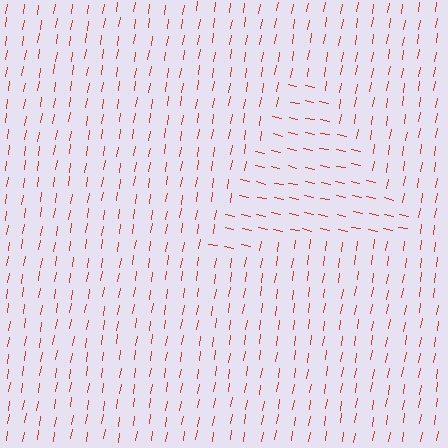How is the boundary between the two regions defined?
The boundary is defined purely by a change in line orientation (approximately 88 degrees difference). All lines are the same color and thickness.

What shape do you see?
I see a triangle.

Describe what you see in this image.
The image is filled with small red line segments. A triangle region in the image has lines oriented differently from the surrounding lines, creating a visible texture boundary.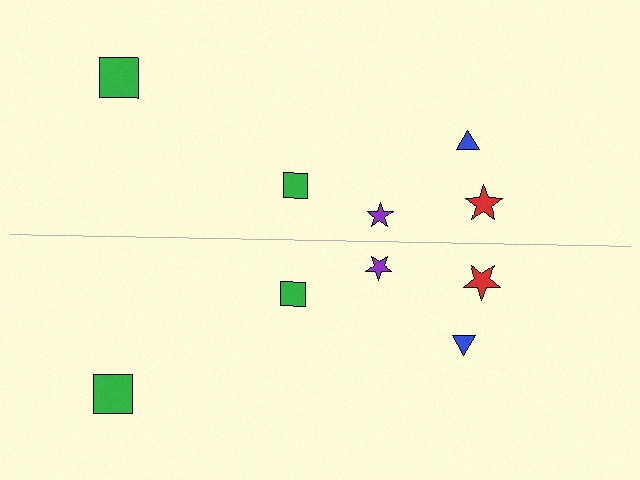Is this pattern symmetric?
Yes, this pattern has bilateral (reflection) symmetry.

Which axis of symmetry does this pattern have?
The pattern has a horizontal axis of symmetry running through the center of the image.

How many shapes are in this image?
There are 10 shapes in this image.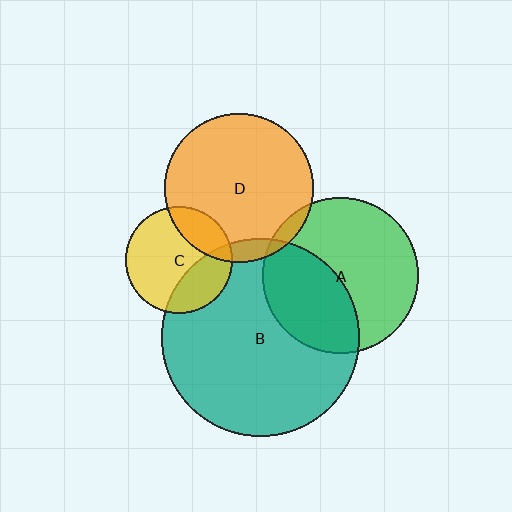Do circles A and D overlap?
Yes.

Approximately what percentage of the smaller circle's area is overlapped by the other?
Approximately 5%.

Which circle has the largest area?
Circle B (teal).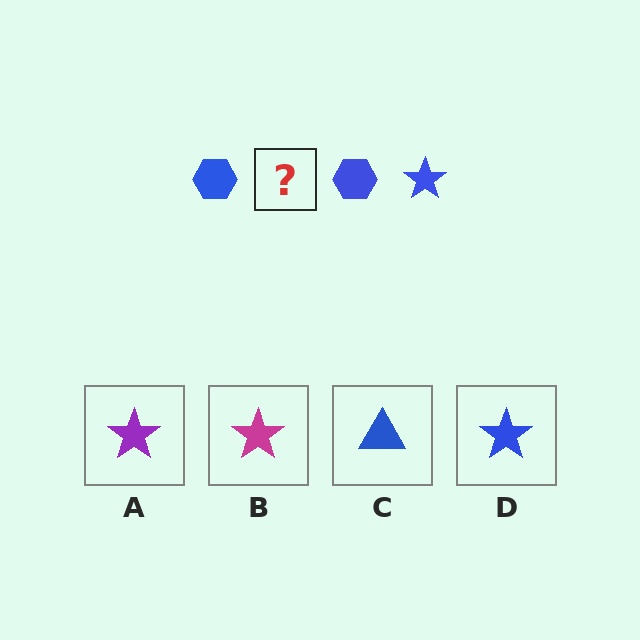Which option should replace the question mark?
Option D.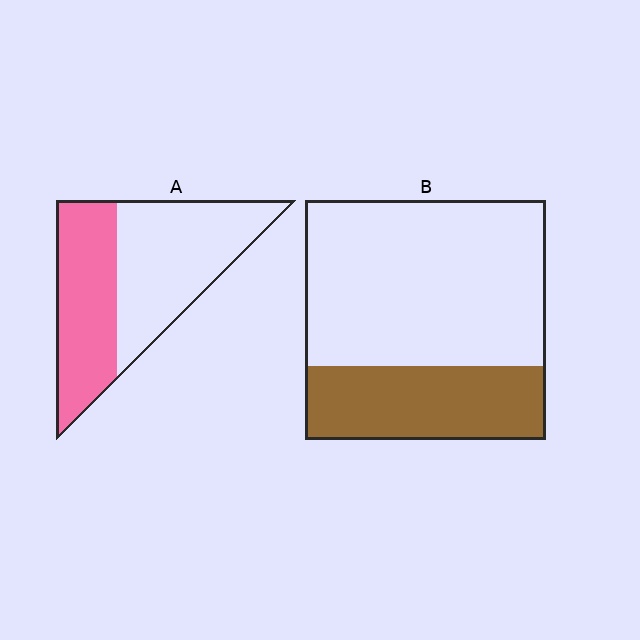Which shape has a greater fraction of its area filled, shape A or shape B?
Shape A.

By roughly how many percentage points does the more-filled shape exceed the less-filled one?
By roughly 15 percentage points (A over B).